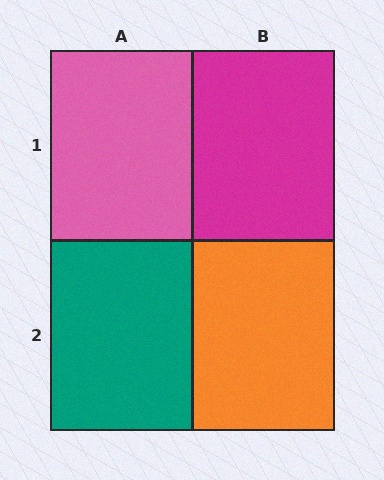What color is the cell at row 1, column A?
Pink.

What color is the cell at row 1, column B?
Magenta.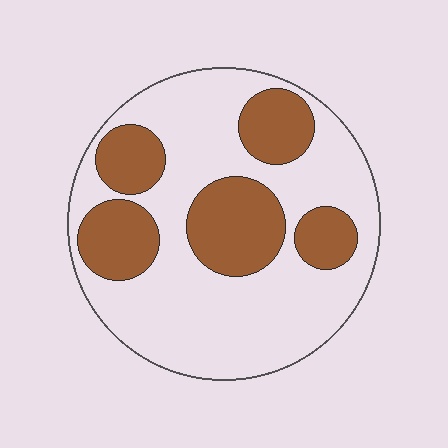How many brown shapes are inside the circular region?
5.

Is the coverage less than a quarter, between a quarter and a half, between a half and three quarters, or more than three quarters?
Between a quarter and a half.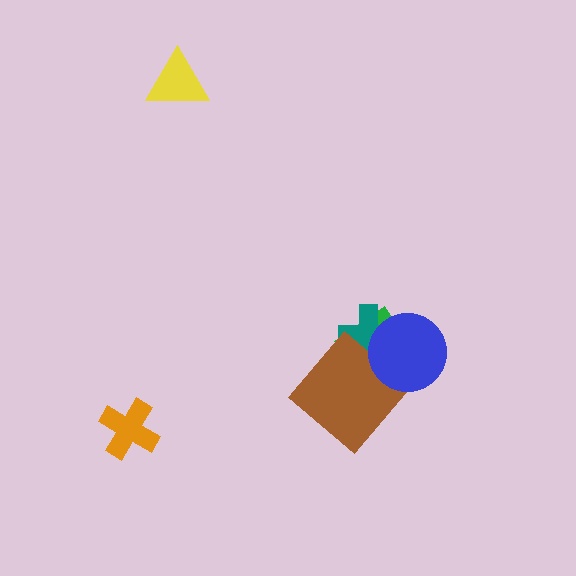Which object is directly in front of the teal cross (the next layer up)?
The brown diamond is directly in front of the teal cross.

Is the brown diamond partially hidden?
Yes, it is partially covered by another shape.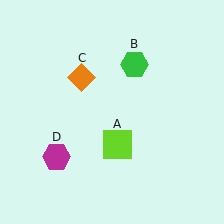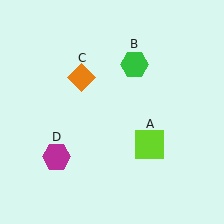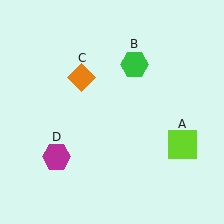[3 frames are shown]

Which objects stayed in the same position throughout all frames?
Green hexagon (object B) and orange diamond (object C) and magenta hexagon (object D) remained stationary.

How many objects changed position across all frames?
1 object changed position: lime square (object A).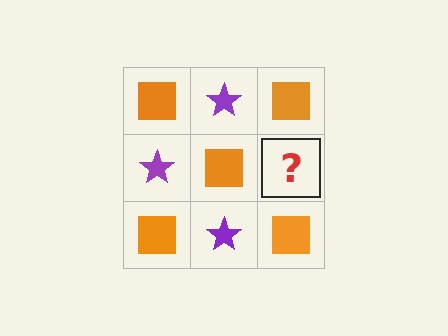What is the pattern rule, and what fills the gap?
The rule is that it alternates orange square and purple star in a checkerboard pattern. The gap should be filled with a purple star.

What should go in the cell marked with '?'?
The missing cell should contain a purple star.